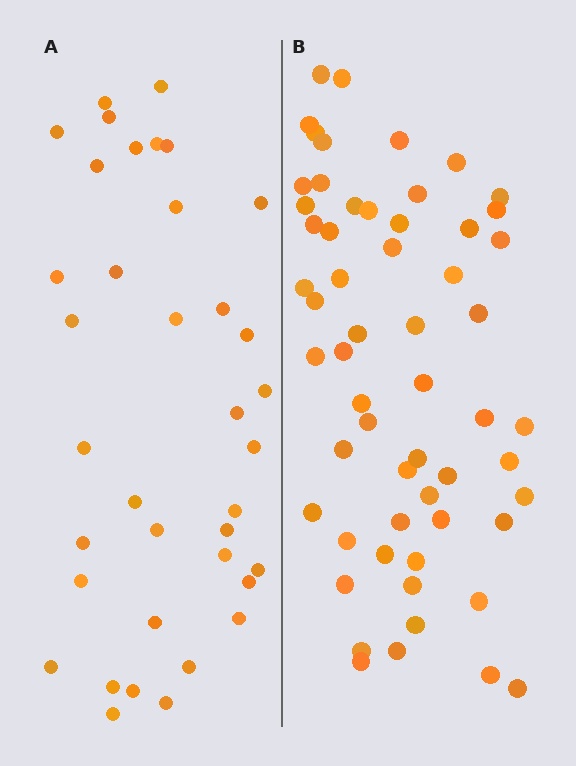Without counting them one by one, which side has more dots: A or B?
Region B (the right region) has more dots.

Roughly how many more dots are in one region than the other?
Region B has approximately 20 more dots than region A.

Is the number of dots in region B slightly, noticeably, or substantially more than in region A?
Region B has substantially more. The ratio is roughly 1.6 to 1.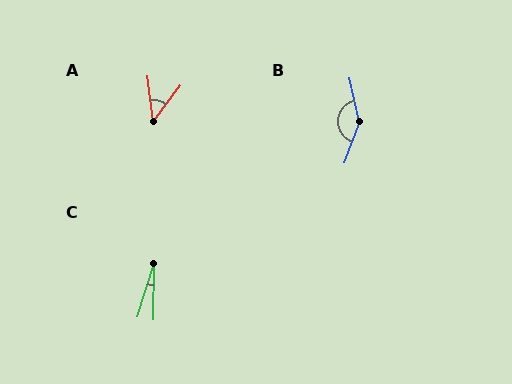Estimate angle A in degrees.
Approximately 44 degrees.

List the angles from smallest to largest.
C (16°), A (44°), B (147°).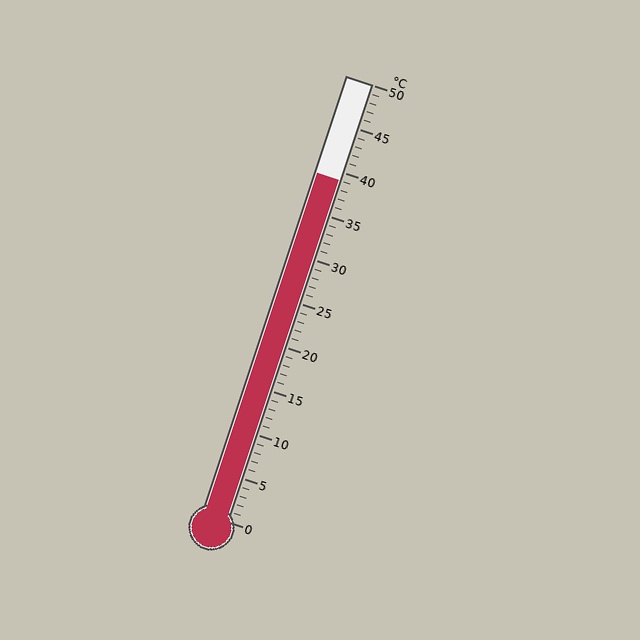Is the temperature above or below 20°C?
The temperature is above 20°C.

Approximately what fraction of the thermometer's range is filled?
The thermometer is filled to approximately 80% of its range.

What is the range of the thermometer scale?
The thermometer scale ranges from 0°C to 50°C.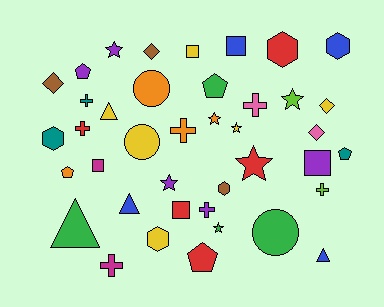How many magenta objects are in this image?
There are 2 magenta objects.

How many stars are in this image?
There are 7 stars.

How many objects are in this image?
There are 40 objects.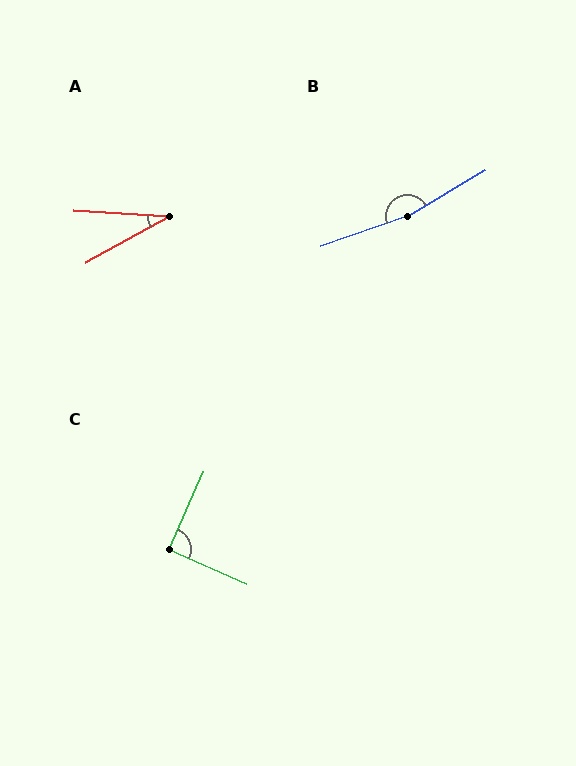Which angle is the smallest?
A, at approximately 32 degrees.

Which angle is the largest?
B, at approximately 168 degrees.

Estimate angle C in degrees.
Approximately 90 degrees.